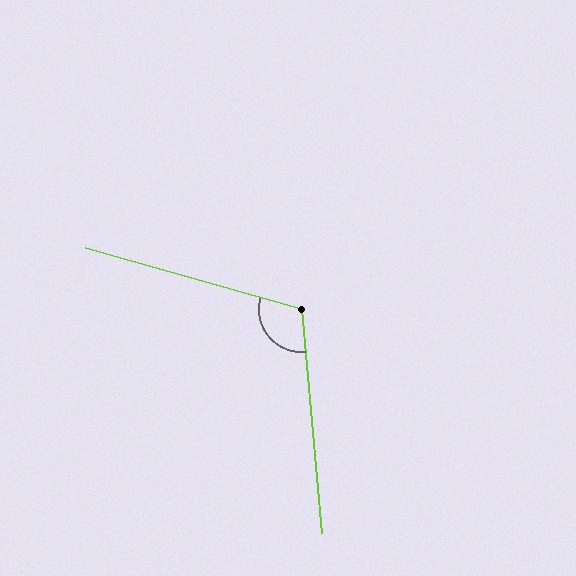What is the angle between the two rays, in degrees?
Approximately 111 degrees.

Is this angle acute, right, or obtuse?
It is obtuse.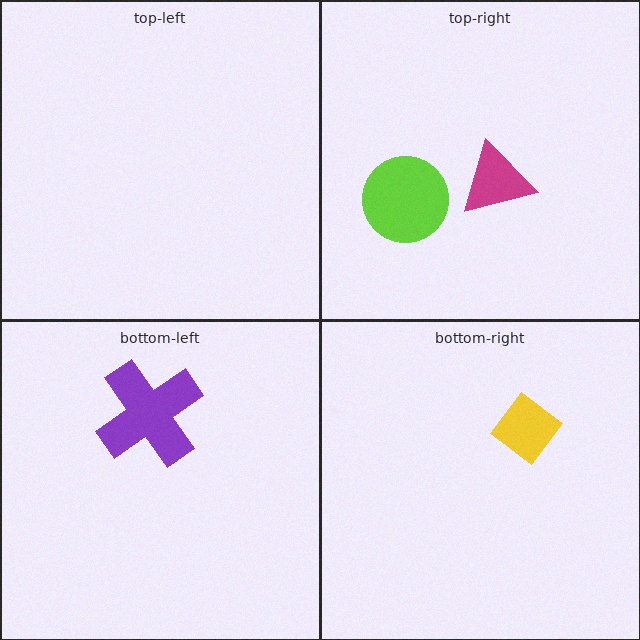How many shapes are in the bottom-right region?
1.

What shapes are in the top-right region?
The lime circle, the magenta triangle.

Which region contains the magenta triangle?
The top-right region.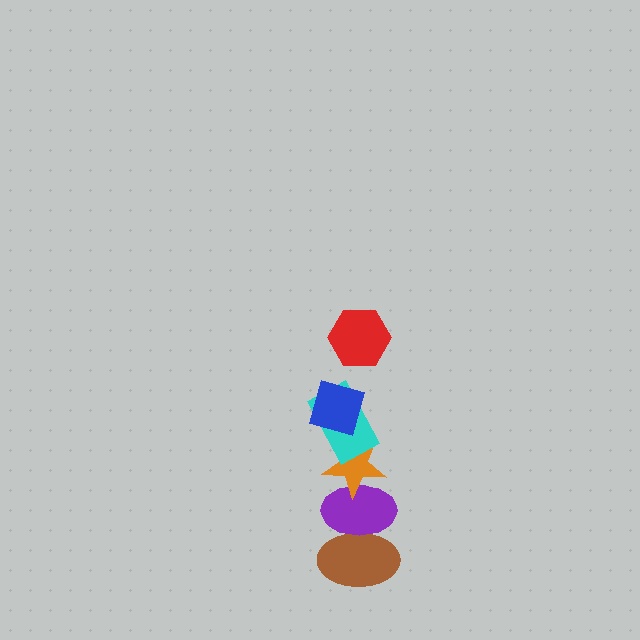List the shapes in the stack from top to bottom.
From top to bottom: the red hexagon, the blue diamond, the cyan rectangle, the orange star, the purple ellipse, the brown ellipse.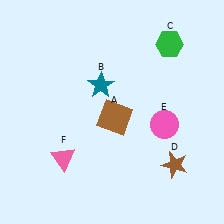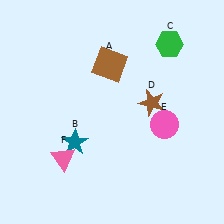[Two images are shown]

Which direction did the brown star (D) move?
The brown star (D) moved up.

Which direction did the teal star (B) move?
The teal star (B) moved down.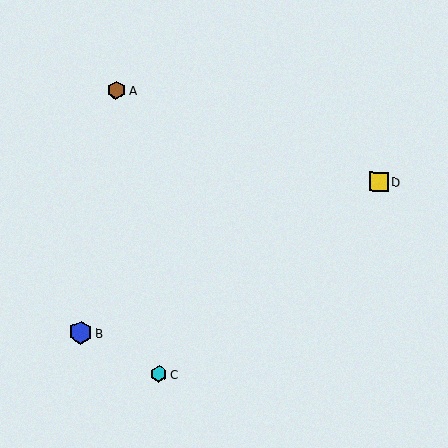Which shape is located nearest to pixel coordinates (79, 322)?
The blue hexagon (labeled B) at (81, 332) is nearest to that location.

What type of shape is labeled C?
Shape C is a cyan hexagon.